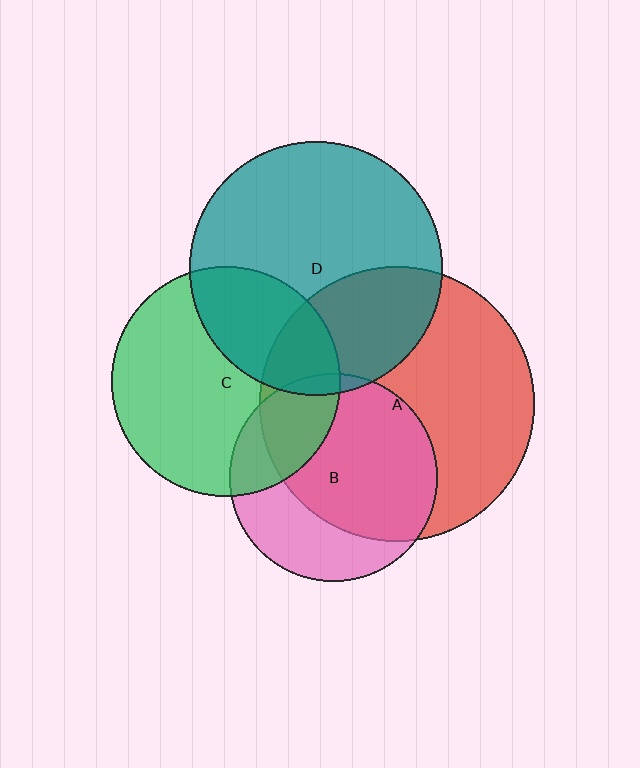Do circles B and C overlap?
Yes.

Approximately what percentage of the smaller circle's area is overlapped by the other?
Approximately 25%.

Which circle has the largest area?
Circle A (red).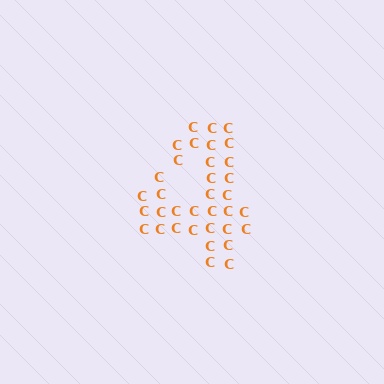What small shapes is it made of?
It is made of small letter C's.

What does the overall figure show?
The overall figure shows the digit 4.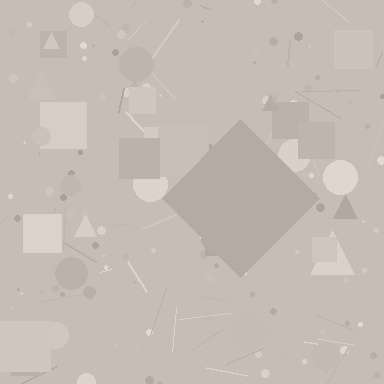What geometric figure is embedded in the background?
A diamond is embedded in the background.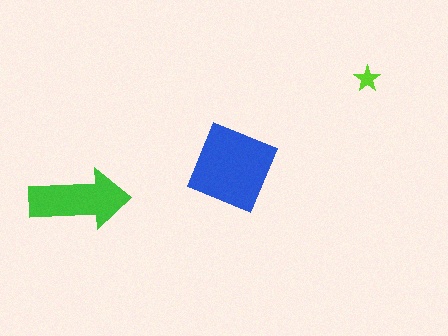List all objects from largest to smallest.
The blue diamond, the green arrow, the lime star.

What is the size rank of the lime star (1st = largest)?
3rd.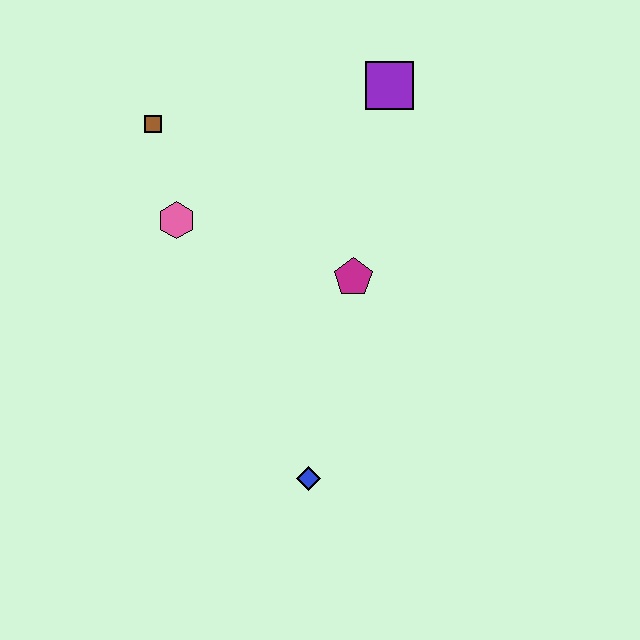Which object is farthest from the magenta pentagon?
The brown square is farthest from the magenta pentagon.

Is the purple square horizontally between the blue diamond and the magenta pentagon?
No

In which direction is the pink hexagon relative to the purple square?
The pink hexagon is to the left of the purple square.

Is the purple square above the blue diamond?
Yes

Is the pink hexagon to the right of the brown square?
Yes